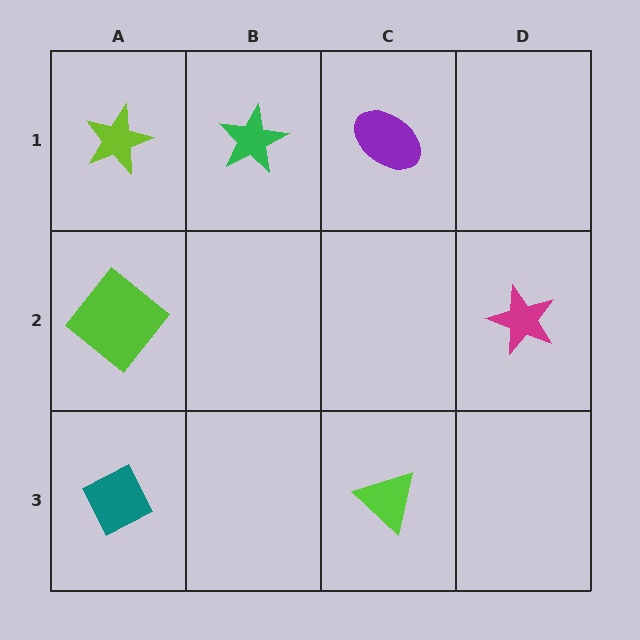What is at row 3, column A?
A teal diamond.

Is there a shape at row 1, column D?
No, that cell is empty.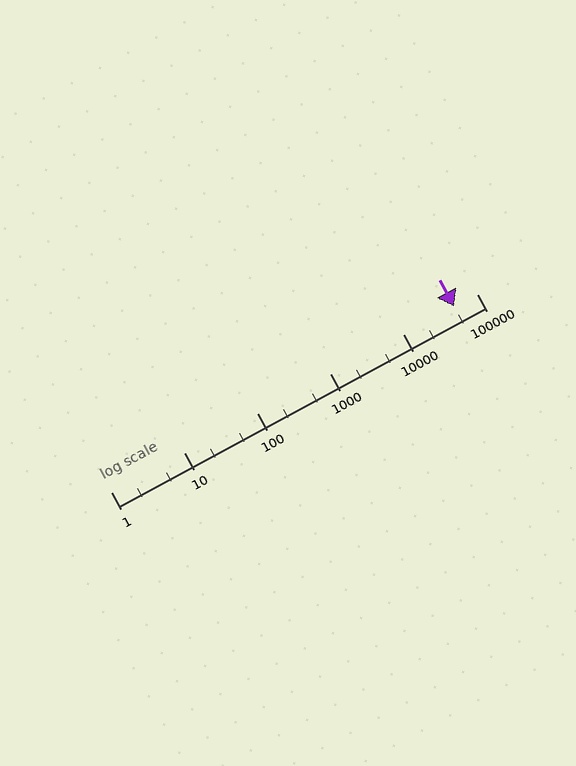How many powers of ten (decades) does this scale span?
The scale spans 5 decades, from 1 to 100000.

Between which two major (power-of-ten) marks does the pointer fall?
The pointer is between 10000 and 100000.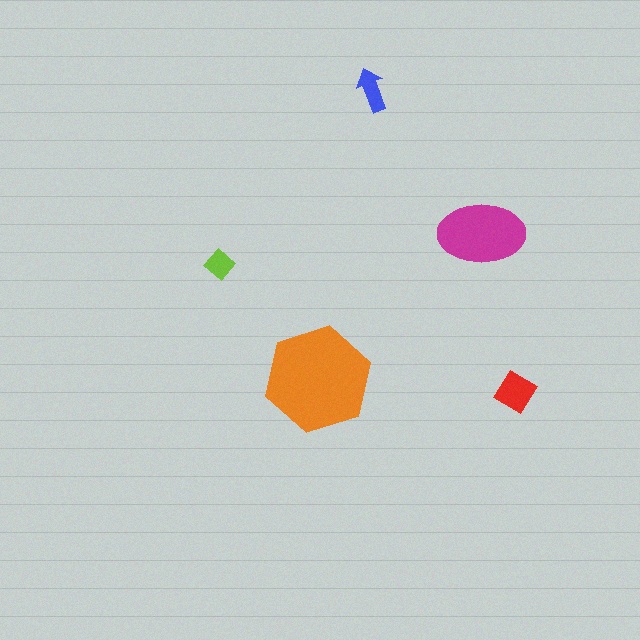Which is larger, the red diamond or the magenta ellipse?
The magenta ellipse.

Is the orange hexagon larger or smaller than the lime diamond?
Larger.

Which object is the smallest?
The lime diamond.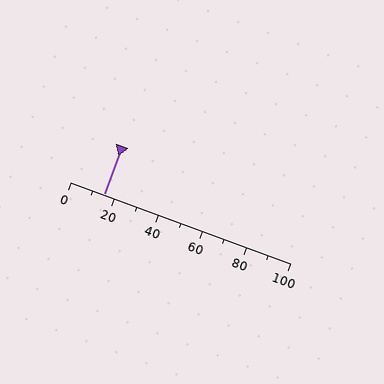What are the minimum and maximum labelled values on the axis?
The axis runs from 0 to 100.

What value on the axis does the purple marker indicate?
The marker indicates approximately 15.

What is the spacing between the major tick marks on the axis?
The major ticks are spaced 20 apart.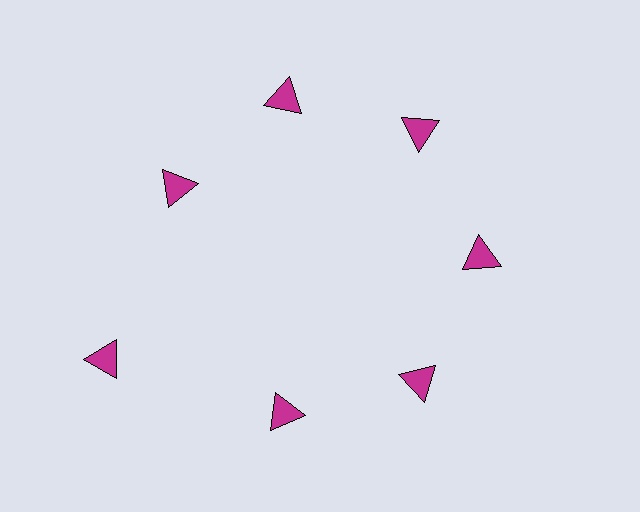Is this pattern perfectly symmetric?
No. The 7 magenta triangles are arranged in a ring, but one element near the 8 o'clock position is pushed outward from the center, breaking the 7-fold rotational symmetry.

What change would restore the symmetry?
The symmetry would be restored by moving it inward, back onto the ring so that all 7 triangles sit at equal angles and equal distance from the center.